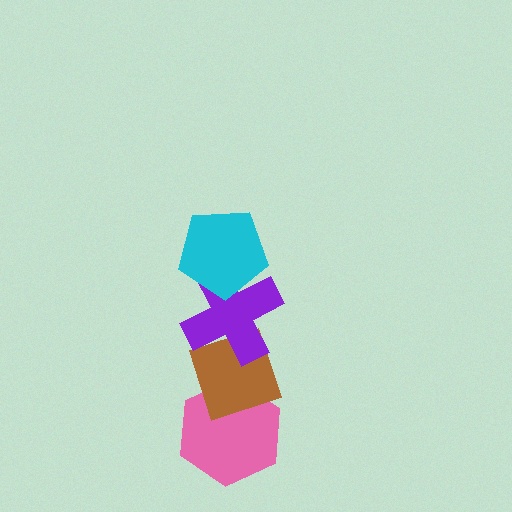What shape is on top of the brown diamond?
The purple cross is on top of the brown diamond.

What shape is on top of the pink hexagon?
The brown diamond is on top of the pink hexagon.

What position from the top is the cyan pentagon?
The cyan pentagon is 1st from the top.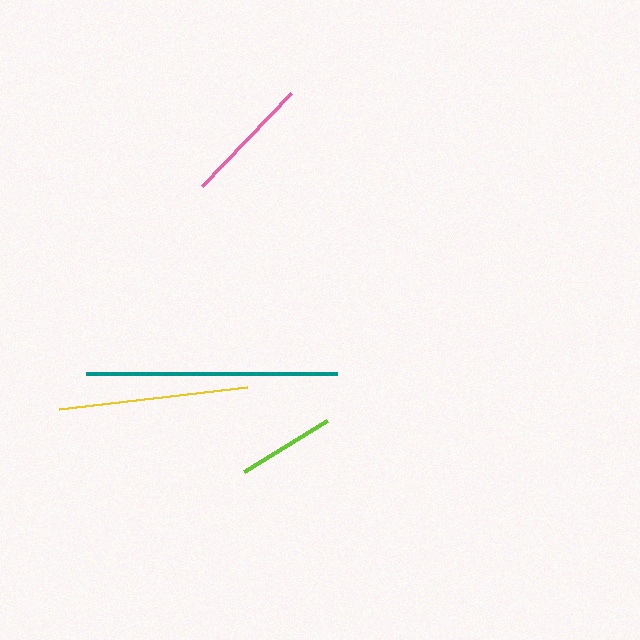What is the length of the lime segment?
The lime segment is approximately 97 pixels long.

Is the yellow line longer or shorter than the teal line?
The teal line is longer than the yellow line.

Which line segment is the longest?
The teal line is the longest at approximately 251 pixels.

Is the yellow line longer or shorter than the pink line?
The yellow line is longer than the pink line.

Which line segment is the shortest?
The lime line is the shortest at approximately 97 pixels.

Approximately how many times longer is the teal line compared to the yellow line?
The teal line is approximately 1.3 times the length of the yellow line.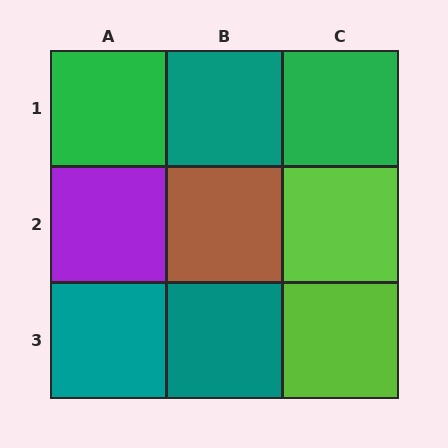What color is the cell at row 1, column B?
Teal.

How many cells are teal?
3 cells are teal.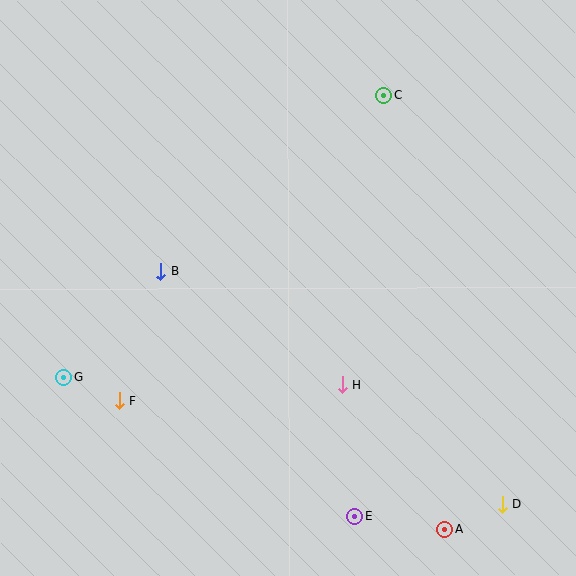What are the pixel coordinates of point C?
Point C is at (384, 95).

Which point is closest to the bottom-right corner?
Point D is closest to the bottom-right corner.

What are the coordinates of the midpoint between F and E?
The midpoint between F and E is at (237, 458).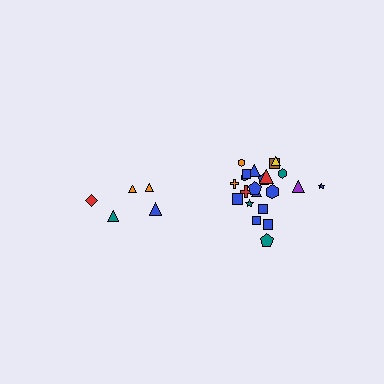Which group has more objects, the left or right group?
The right group.